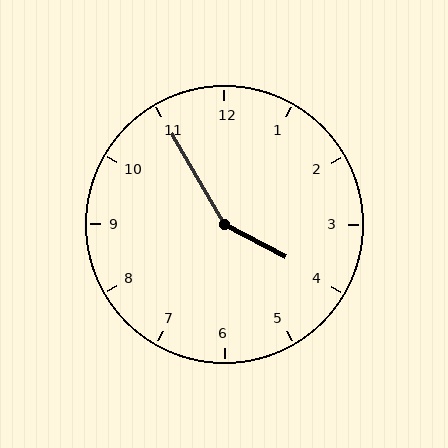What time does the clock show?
3:55.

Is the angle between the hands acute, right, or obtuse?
It is obtuse.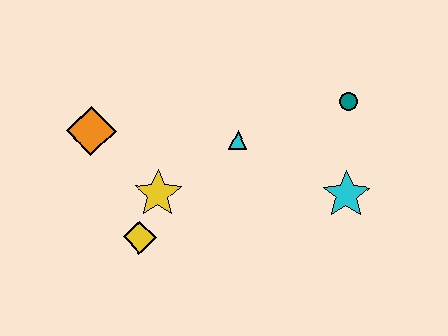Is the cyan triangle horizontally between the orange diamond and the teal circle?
Yes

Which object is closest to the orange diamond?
The yellow star is closest to the orange diamond.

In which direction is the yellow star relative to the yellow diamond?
The yellow star is above the yellow diamond.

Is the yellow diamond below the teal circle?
Yes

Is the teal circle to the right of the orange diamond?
Yes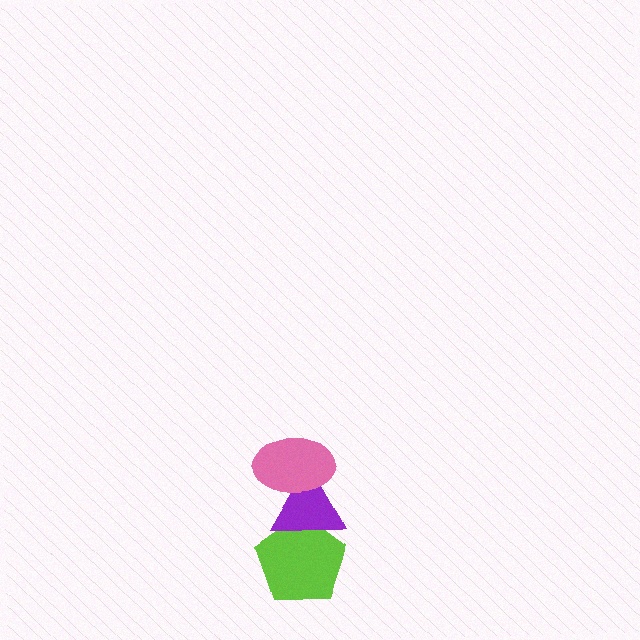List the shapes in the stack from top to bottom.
From top to bottom: the pink ellipse, the purple triangle, the lime pentagon.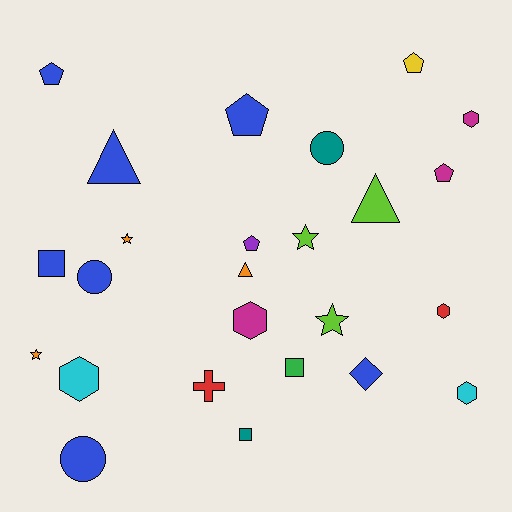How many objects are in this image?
There are 25 objects.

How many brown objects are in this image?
There are no brown objects.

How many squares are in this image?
There are 3 squares.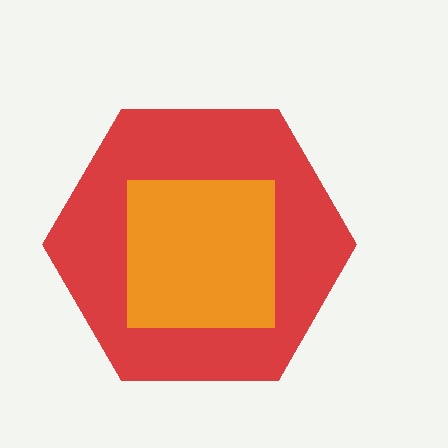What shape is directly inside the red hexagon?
The orange square.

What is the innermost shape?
The orange square.